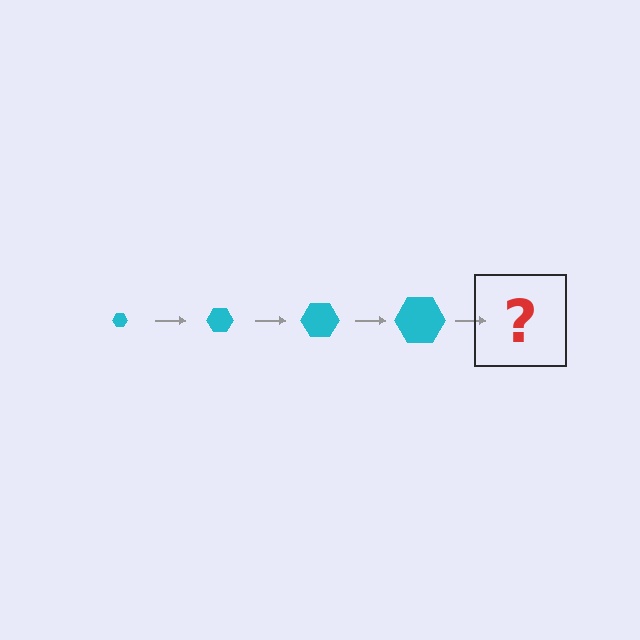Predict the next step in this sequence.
The next step is a cyan hexagon, larger than the previous one.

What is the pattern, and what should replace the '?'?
The pattern is that the hexagon gets progressively larger each step. The '?' should be a cyan hexagon, larger than the previous one.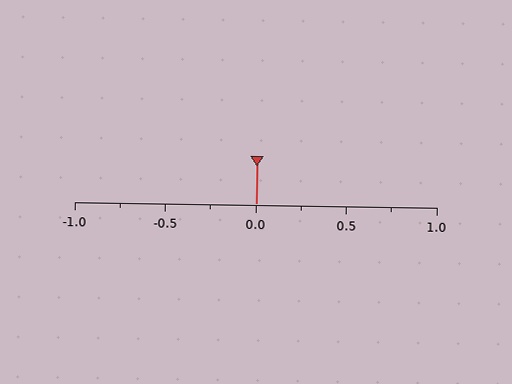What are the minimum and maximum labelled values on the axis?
The axis runs from -1.0 to 1.0.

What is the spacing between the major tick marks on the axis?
The major ticks are spaced 0.5 apart.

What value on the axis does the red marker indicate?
The marker indicates approximately 0.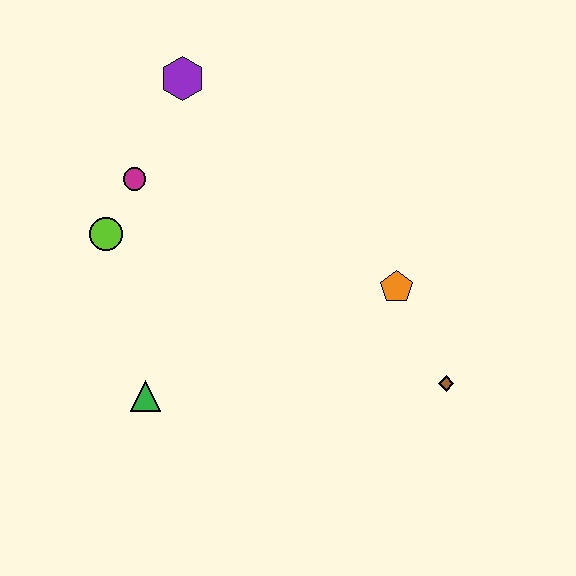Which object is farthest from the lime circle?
The brown diamond is farthest from the lime circle.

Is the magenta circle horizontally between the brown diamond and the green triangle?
No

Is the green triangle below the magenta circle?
Yes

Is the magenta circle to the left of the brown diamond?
Yes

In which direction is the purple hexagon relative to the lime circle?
The purple hexagon is above the lime circle.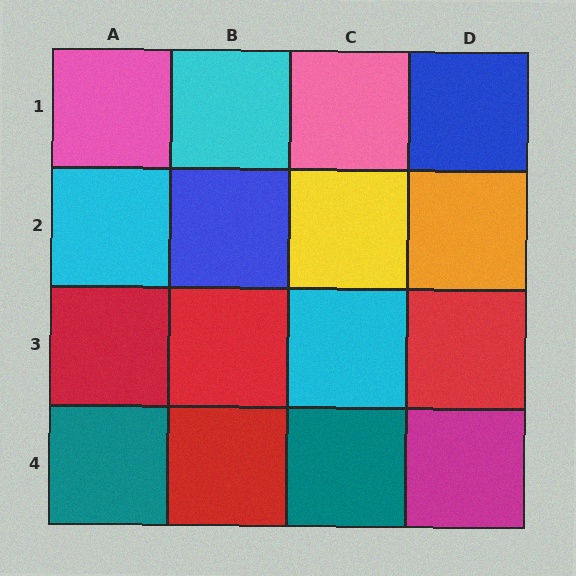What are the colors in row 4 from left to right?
Teal, red, teal, magenta.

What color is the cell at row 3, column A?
Red.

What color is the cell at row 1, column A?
Pink.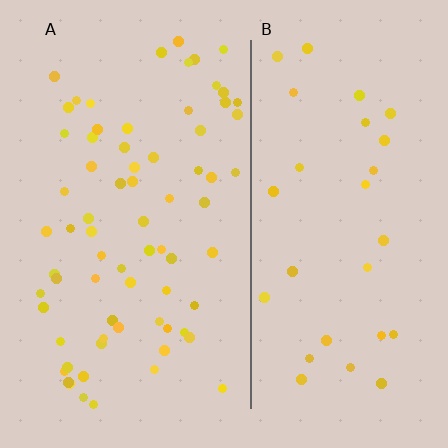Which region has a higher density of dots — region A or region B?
A (the left).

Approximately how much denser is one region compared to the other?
Approximately 2.4× — region A over region B.